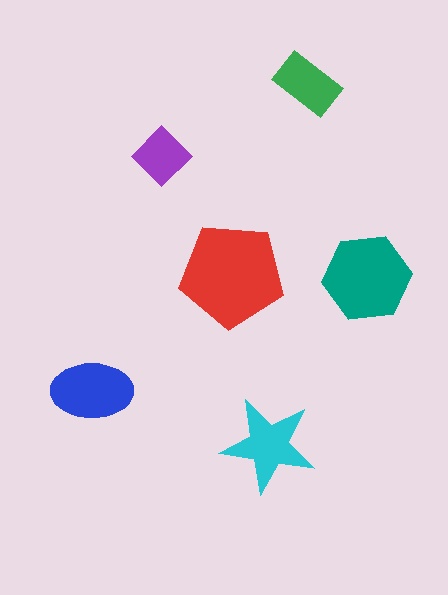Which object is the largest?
The red pentagon.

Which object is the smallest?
The purple diamond.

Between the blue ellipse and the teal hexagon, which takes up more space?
The teal hexagon.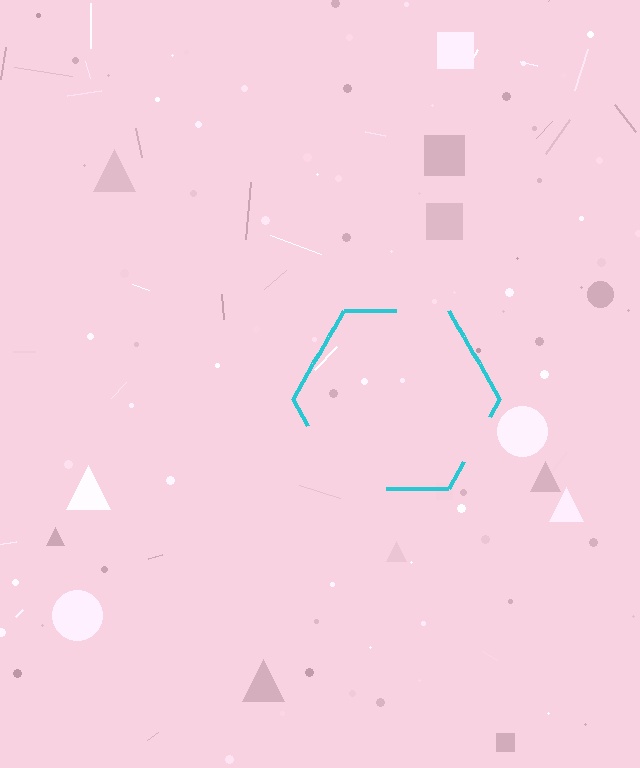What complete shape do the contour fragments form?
The contour fragments form a hexagon.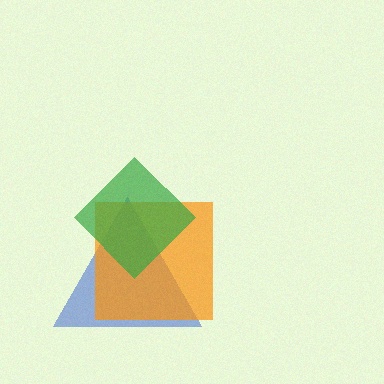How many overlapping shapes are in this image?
There are 3 overlapping shapes in the image.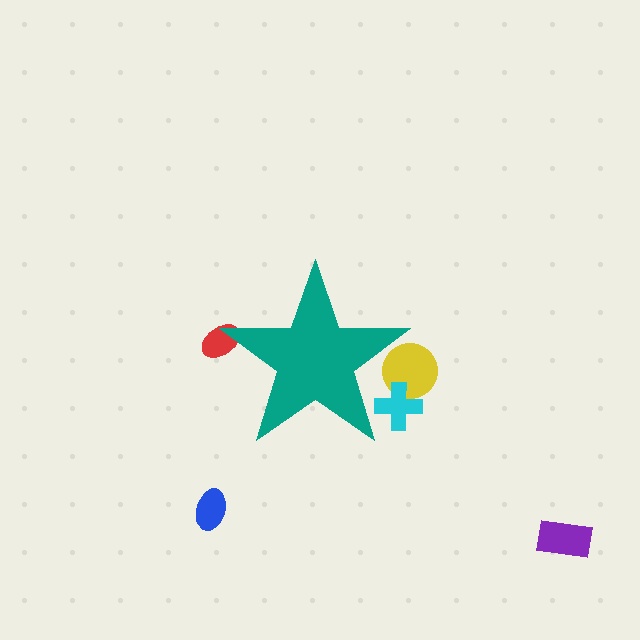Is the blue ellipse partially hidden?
No, the blue ellipse is fully visible.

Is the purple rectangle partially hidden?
No, the purple rectangle is fully visible.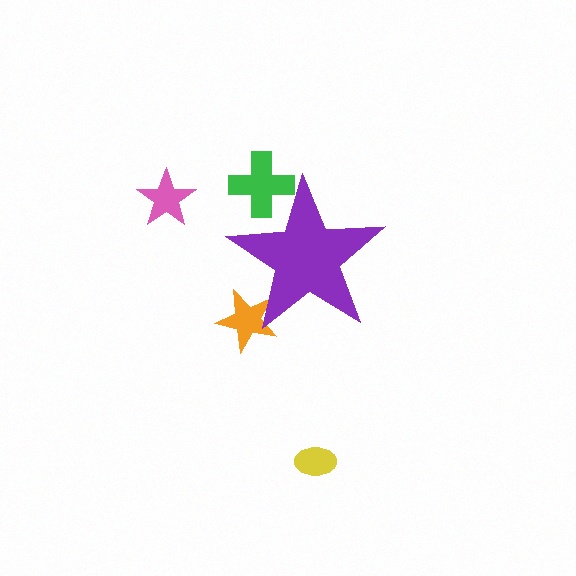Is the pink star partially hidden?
No, the pink star is fully visible.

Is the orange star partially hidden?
Yes, the orange star is partially hidden behind the purple star.